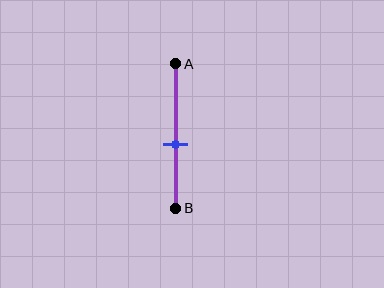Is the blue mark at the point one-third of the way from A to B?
No, the mark is at about 55% from A, not at the 33% one-third point.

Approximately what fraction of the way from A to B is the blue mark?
The blue mark is approximately 55% of the way from A to B.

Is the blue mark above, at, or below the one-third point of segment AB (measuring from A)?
The blue mark is below the one-third point of segment AB.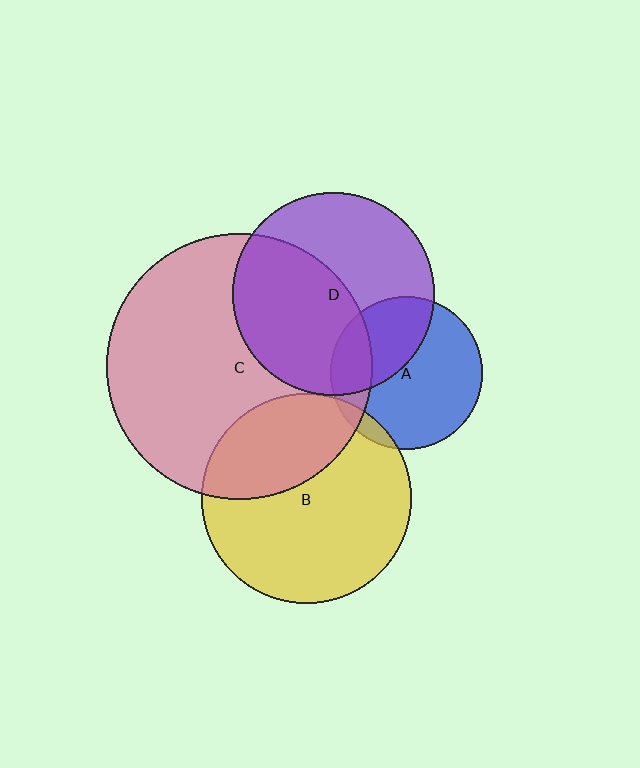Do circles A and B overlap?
Yes.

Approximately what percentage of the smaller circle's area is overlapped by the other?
Approximately 5%.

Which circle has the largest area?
Circle C (pink).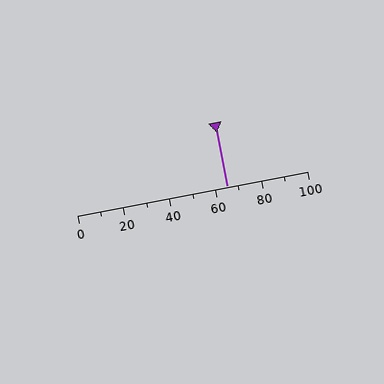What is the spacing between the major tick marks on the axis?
The major ticks are spaced 20 apart.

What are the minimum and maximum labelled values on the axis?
The axis runs from 0 to 100.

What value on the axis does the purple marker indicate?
The marker indicates approximately 65.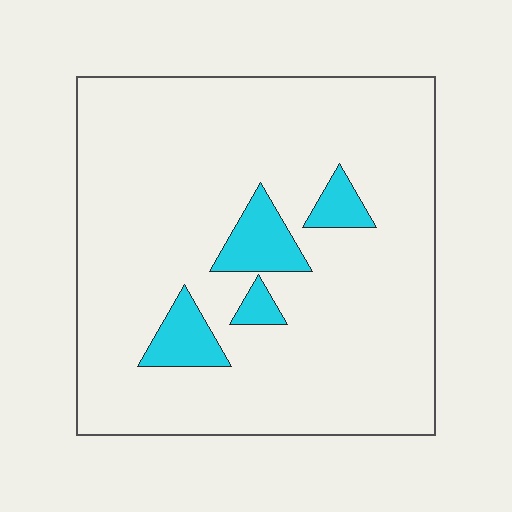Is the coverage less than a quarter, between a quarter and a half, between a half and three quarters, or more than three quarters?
Less than a quarter.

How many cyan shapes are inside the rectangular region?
4.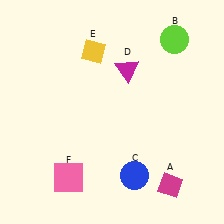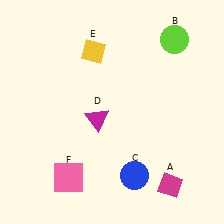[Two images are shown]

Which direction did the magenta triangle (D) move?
The magenta triangle (D) moved down.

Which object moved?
The magenta triangle (D) moved down.